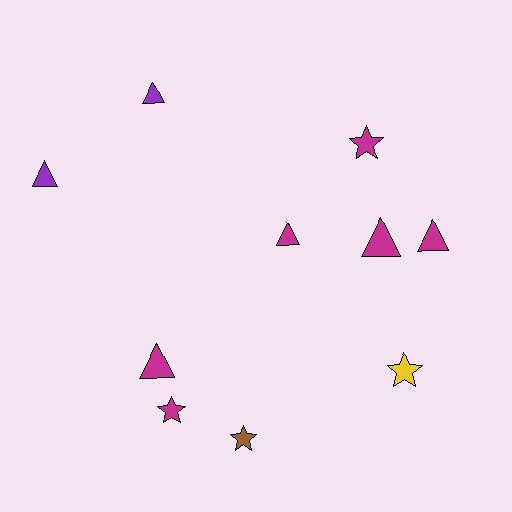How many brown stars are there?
There is 1 brown star.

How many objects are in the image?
There are 10 objects.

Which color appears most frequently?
Magenta, with 6 objects.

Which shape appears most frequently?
Triangle, with 6 objects.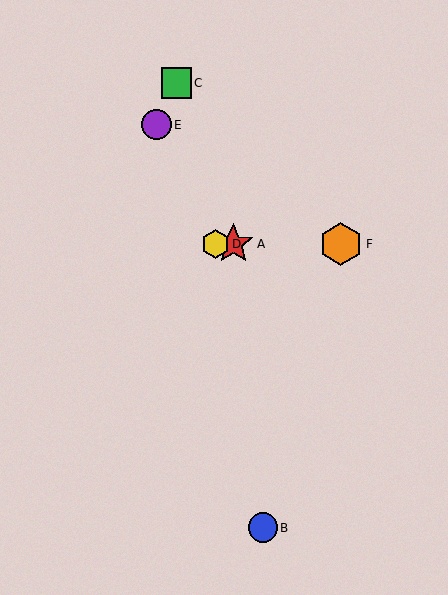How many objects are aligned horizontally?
3 objects (A, D, F) are aligned horizontally.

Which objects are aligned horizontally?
Objects A, D, F are aligned horizontally.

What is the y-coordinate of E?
Object E is at y≈125.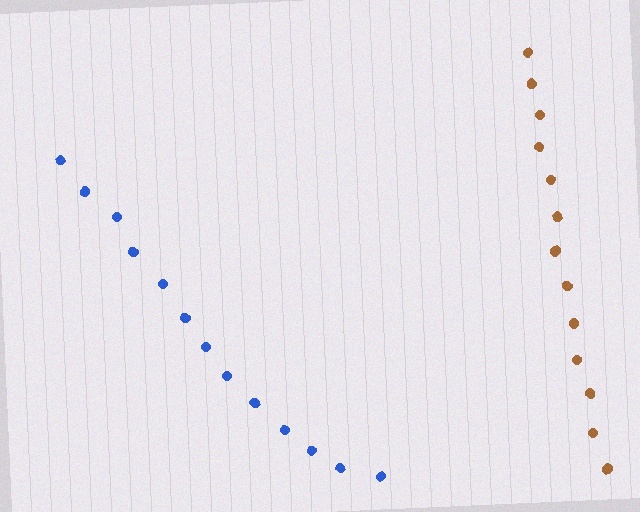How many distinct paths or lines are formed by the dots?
There are 2 distinct paths.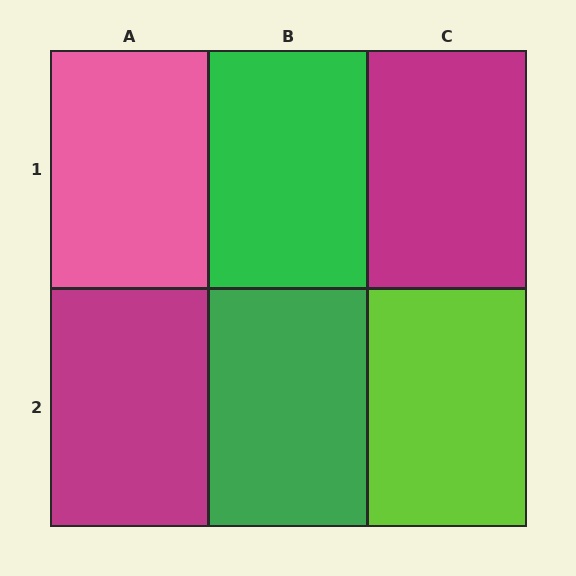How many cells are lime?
1 cell is lime.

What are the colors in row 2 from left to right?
Magenta, green, lime.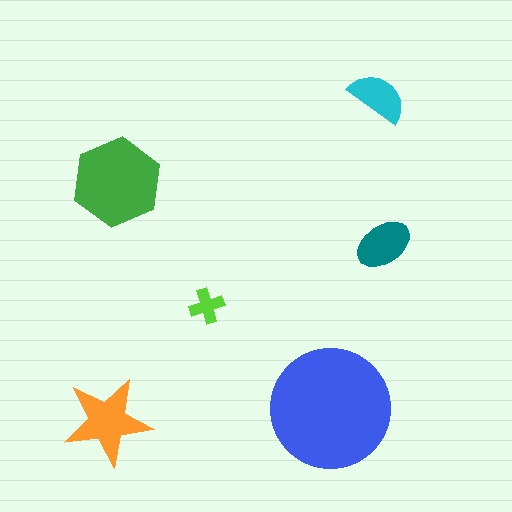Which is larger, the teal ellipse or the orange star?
The orange star.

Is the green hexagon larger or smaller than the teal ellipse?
Larger.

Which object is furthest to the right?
The teal ellipse is rightmost.